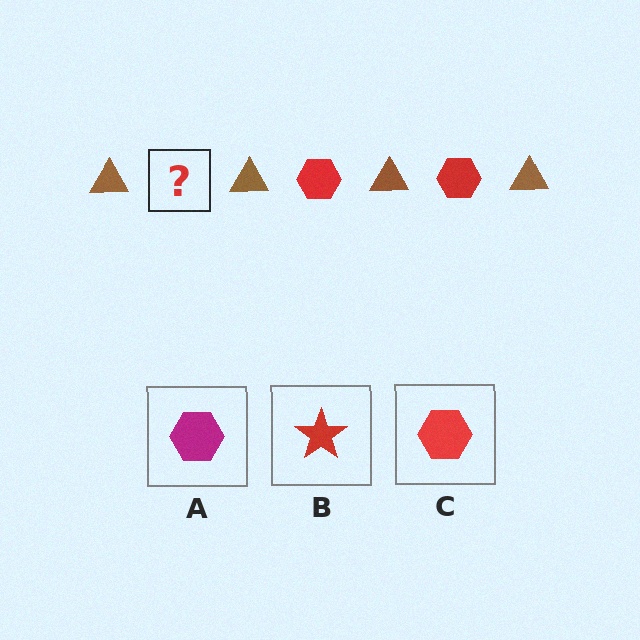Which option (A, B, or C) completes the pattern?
C.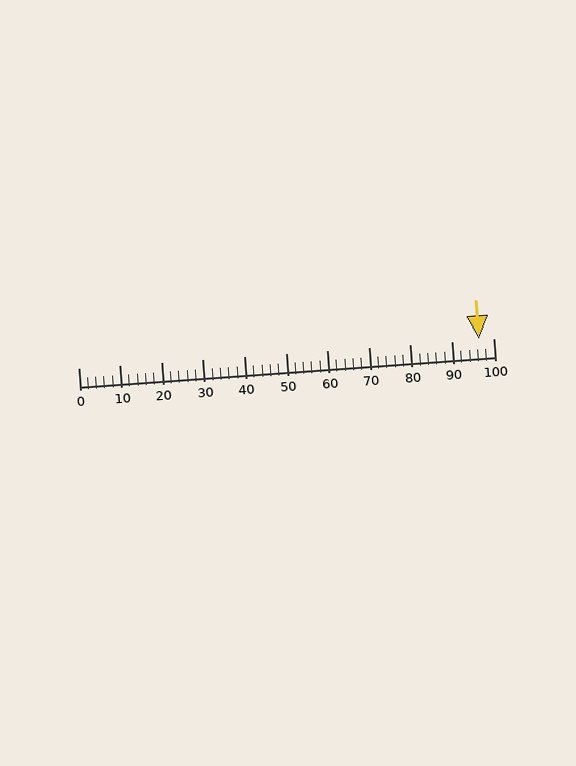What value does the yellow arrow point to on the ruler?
The yellow arrow points to approximately 97.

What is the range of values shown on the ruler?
The ruler shows values from 0 to 100.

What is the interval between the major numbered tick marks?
The major tick marks are spaced 10 units apart.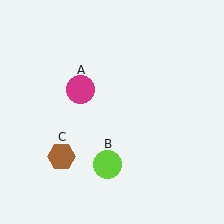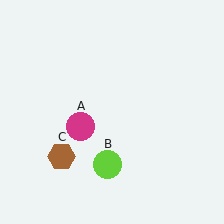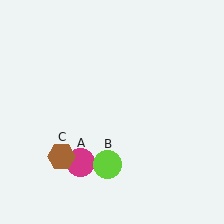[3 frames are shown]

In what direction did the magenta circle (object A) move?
The magenta circle (object A) moved down.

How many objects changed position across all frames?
1 object changed position: magenta circle (object A).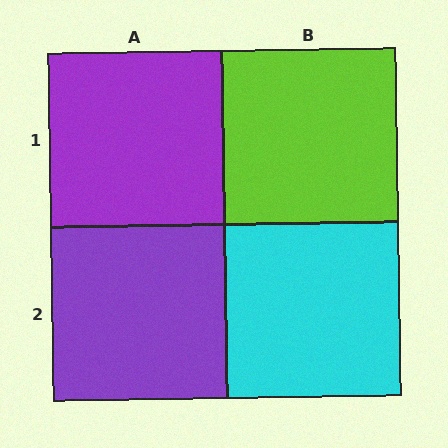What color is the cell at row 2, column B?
Cyan.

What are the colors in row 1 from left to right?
Purple, lime.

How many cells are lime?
1 cell is lime.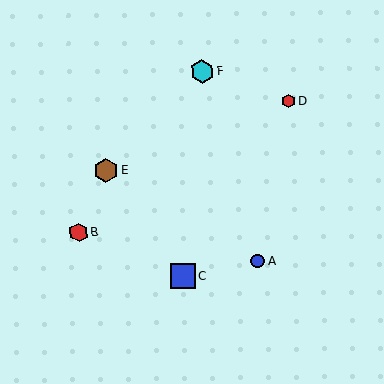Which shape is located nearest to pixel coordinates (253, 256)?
The blue circle (labeled A) at (258, 261) is nearest to that location.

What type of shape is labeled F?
Shape F is a cyan hexagon.